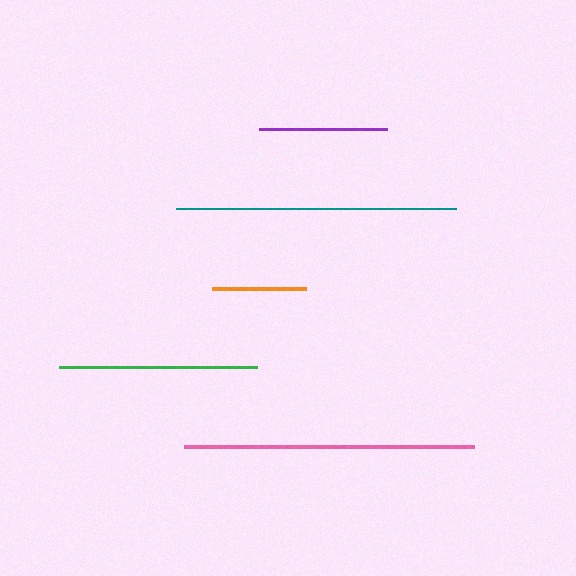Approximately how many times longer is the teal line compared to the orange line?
The teal line is approximately 3.0 times the length of the orange line.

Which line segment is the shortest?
The orange line is the shortest at approximately 93 pixels.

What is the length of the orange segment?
The orange segment is approximately 93 pixels long.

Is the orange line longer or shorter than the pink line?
The pink line is longer than the orange line.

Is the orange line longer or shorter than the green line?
The green line is longer than the orange line.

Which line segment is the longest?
The pink line is the longest at approximately 290 pixels.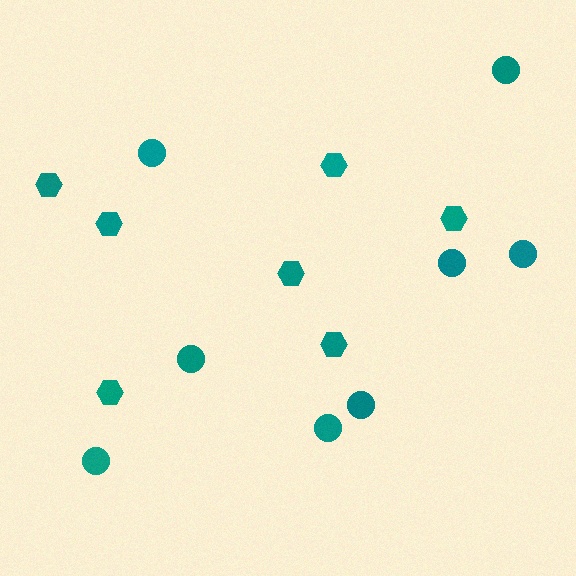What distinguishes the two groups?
There are 2 groups: one group of circles (8) and one group of hexagons (7).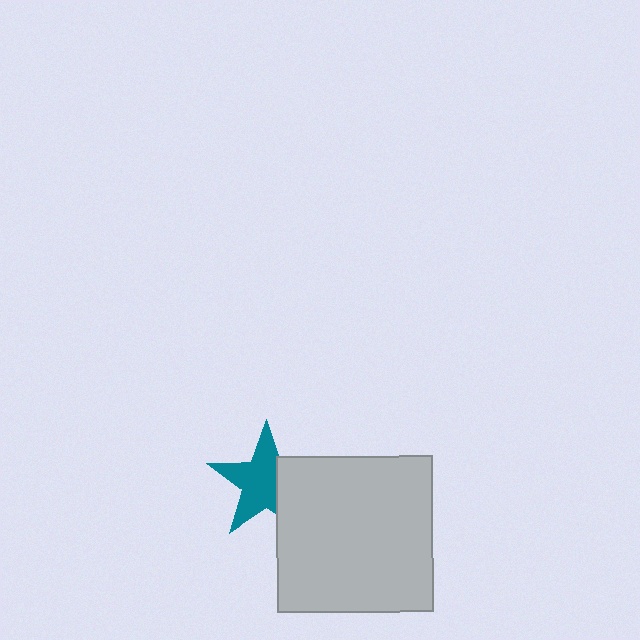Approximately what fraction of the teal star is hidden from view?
Roughly 32% of the teal star is hidden behind the light gray square.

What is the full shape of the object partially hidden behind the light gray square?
The partially hidden object is a teal star.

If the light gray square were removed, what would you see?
You would see the complete teal star.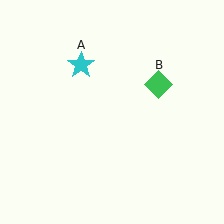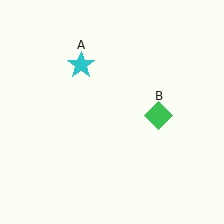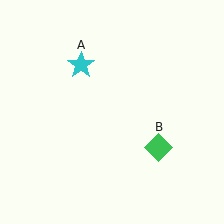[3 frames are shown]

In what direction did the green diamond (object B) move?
The green diamond (object B) moved down.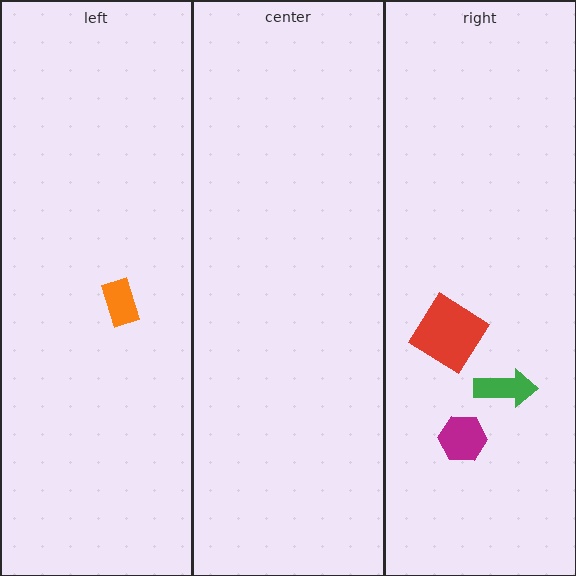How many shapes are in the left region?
1.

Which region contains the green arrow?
The right region.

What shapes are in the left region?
The orange rectangle.